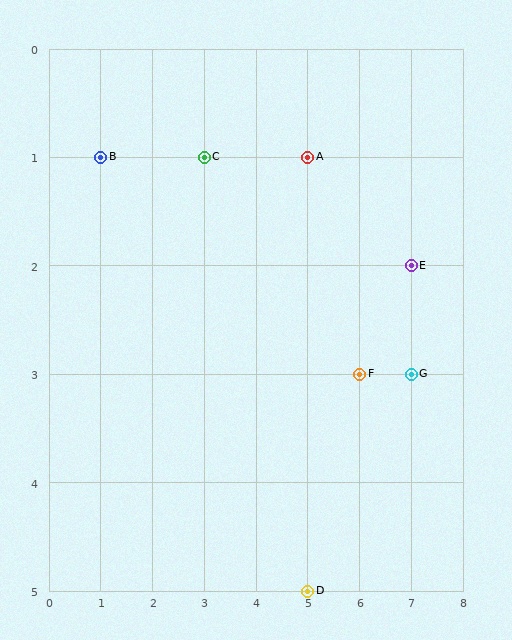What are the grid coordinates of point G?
Point G is at grid coordinates (7, 3).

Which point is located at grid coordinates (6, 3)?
Point F is at (6, 3).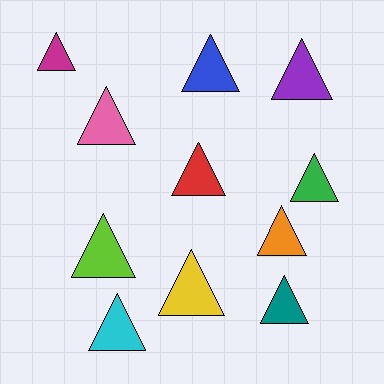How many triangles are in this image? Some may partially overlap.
There are 11 triangles.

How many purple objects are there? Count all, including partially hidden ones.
There is 1 purple object.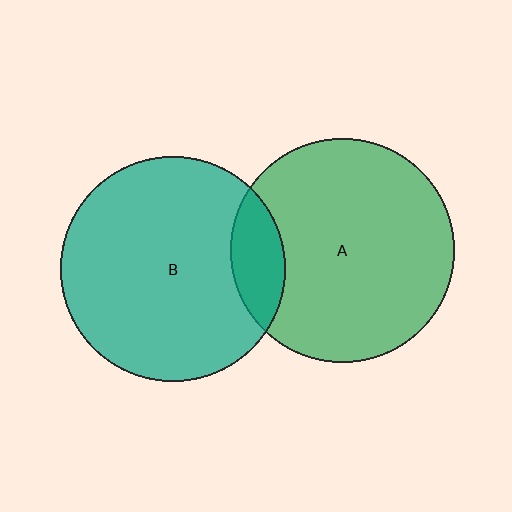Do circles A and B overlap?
Yes.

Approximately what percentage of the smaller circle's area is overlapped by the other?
Approximately 15%.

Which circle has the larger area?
Circle B (teal).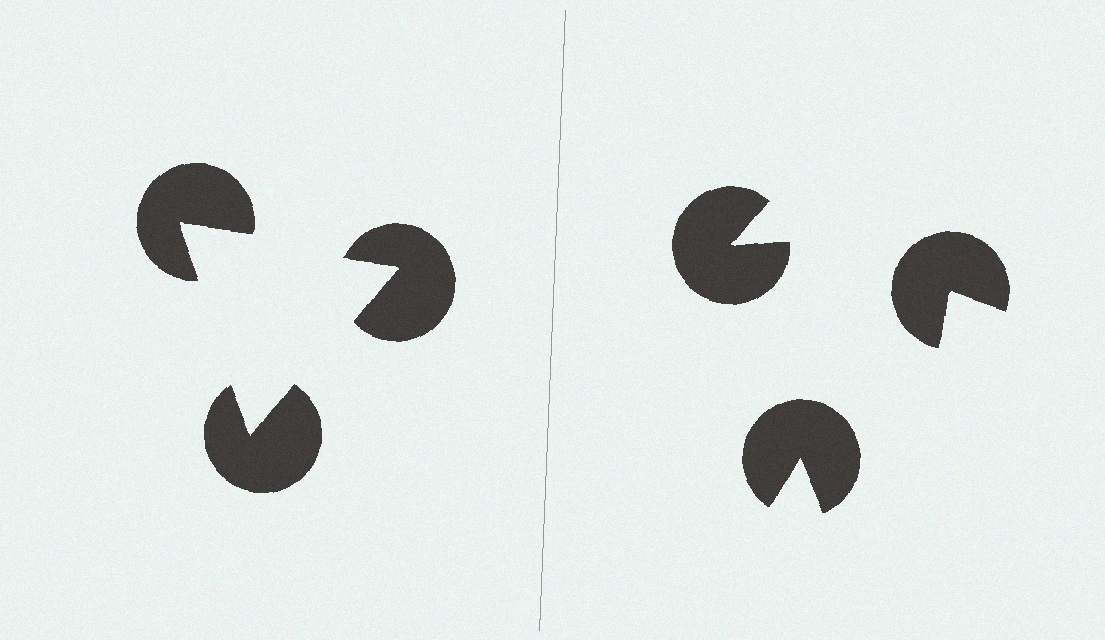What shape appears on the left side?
An illusory triangle.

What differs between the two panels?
The pac-man discs are positioned identically on both sides; only the wedge orientations differ. On the left they align to a triangle; on the right they are misaligned.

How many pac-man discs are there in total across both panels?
6 — 3 on each side.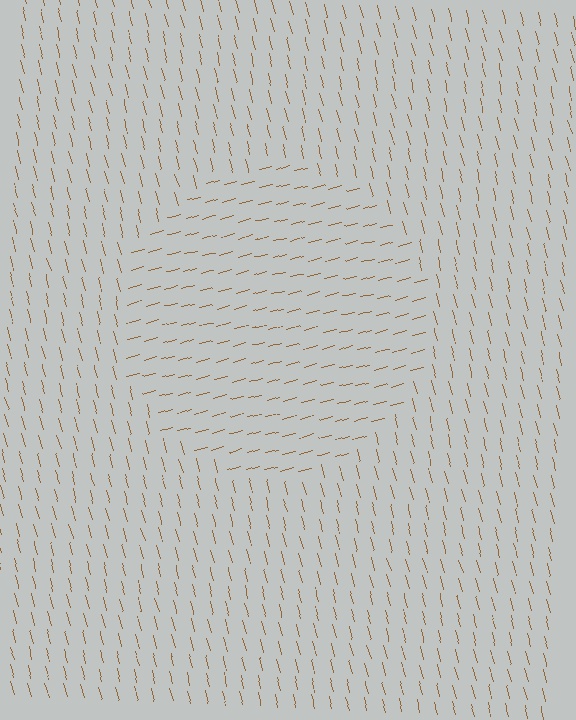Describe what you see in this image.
The image is filled with small brown line segments. A circle region in the image has lines oriented differently from the surrounding lines, creating a visible texture boundary.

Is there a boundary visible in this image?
Yes, there is a texture boundary formed by a change in line orientation.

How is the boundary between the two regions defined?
The boundary is defined purely by a change in line orientation (approximately 90 degrees difference). All lines are the same color and thickness.